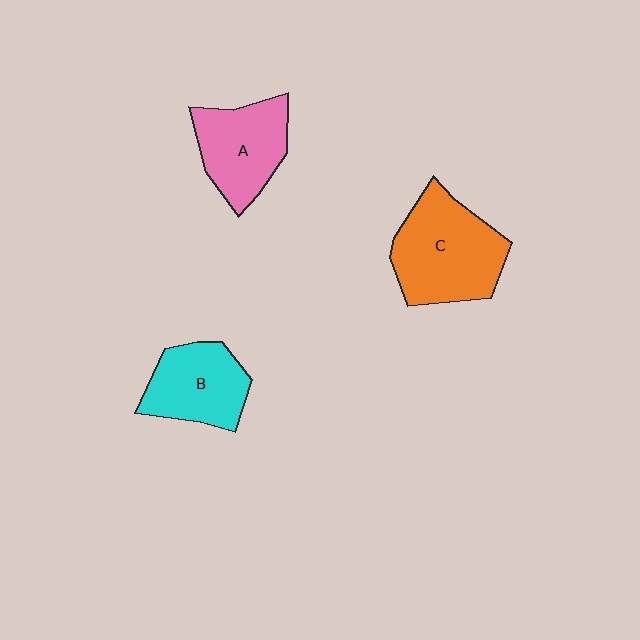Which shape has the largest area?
Shape C (orange).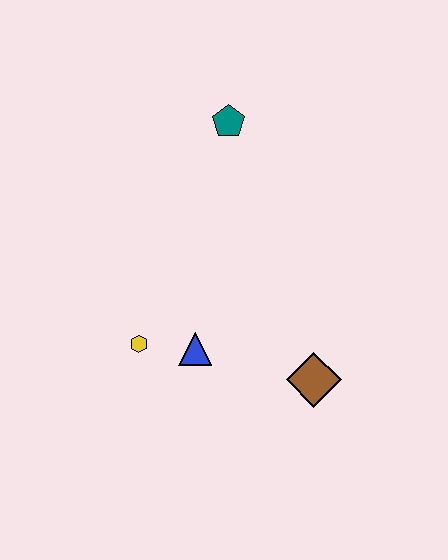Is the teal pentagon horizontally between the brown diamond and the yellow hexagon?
Yes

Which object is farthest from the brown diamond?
The teal pentagon is farthest from the brown diamond.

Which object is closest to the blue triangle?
The yellow hexagon is closest to the blue triangle.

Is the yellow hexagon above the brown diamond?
Yes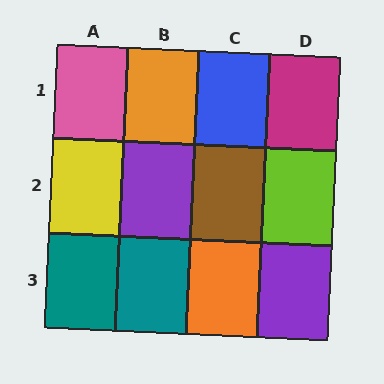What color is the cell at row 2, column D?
Lime.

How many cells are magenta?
1 cell is magenta.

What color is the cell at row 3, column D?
Purple.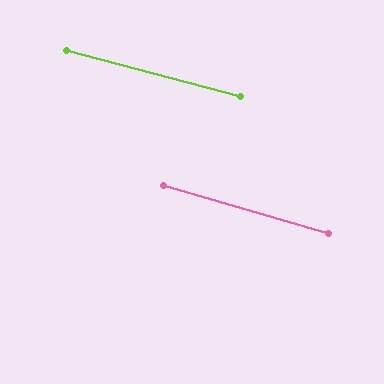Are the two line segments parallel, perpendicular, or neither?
Parallel — their directions differ by only 1.7°.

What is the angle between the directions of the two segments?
Approximately 2 degrees.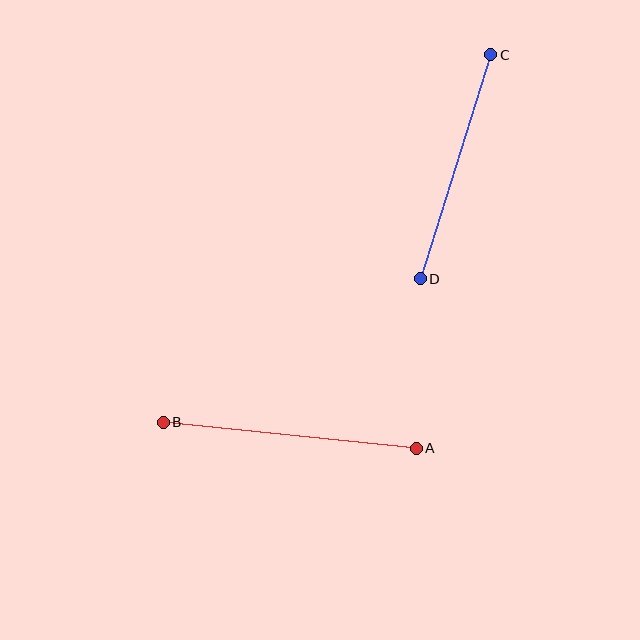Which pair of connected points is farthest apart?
Points A and B are farthest apart.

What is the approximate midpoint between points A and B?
The midpoint is at approximately (290, 435) pixels.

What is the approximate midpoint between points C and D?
The midpoint is at approximately (456, 167) pixels.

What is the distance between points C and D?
The distance is approximately 235 pixels.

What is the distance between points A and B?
The distance is approximately 254 pixels.